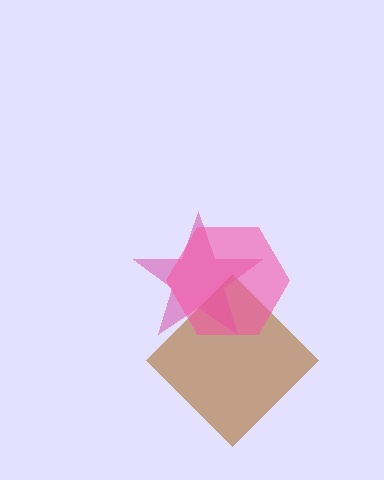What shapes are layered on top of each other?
The layered shapes are: a brown diamond, a magenta star, a pink hexagon.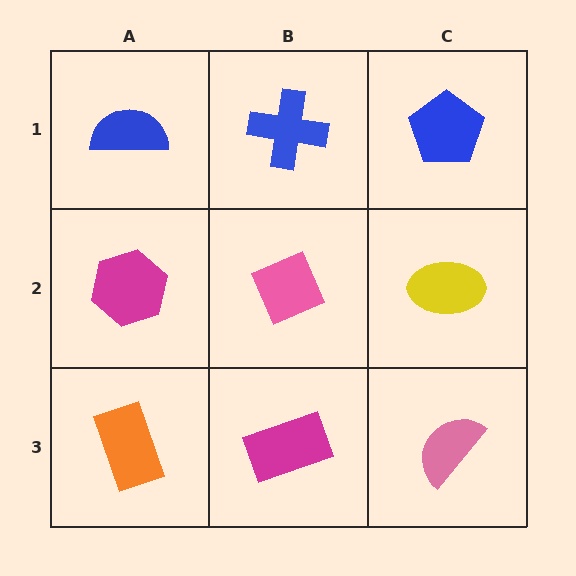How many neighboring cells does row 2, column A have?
3.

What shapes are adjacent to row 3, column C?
A yellow ellipse (row 2, column C), a magenta rectangle (row 3, column B).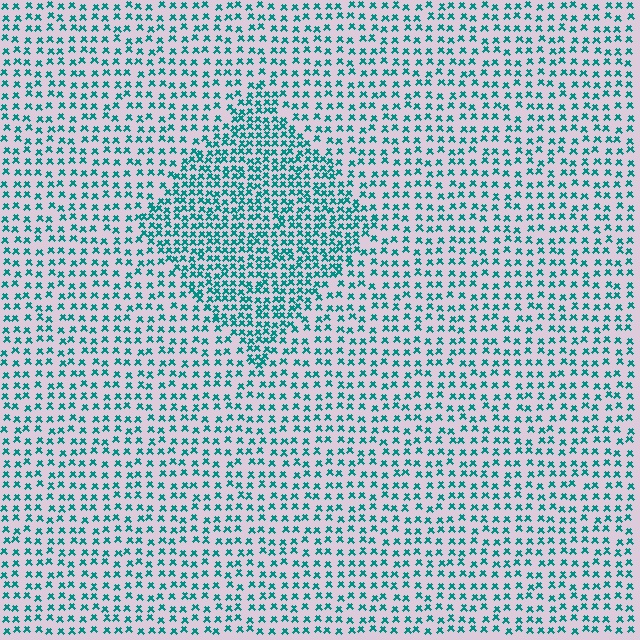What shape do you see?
I see a diamond.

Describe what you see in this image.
The image contains small teal elements arranged at two different densities. A diamond-shaped region is visible where the elements are more densely packed than the surrounding area.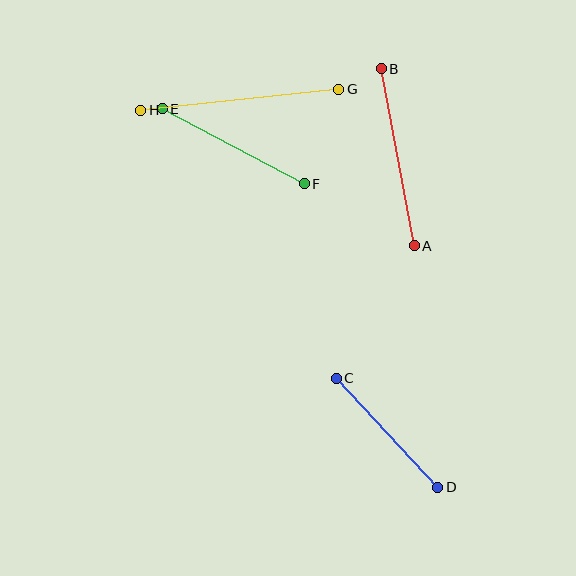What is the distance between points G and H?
The distance is approximately 199 pixels.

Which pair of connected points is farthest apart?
Points G and H are farthest apart.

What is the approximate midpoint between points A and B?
The midpoint is at approximately (398, 157) pixels.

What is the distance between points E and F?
The distance is approximately 160 pixels.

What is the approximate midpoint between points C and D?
The midpoint is at approximately (387, 433) pixels.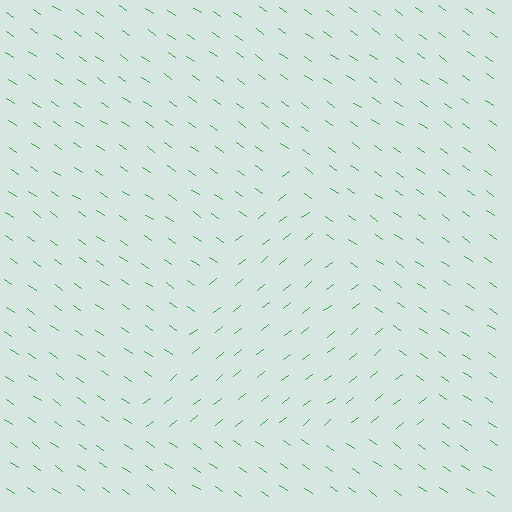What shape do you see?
I see a triangle.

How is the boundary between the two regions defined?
The boundary is defined purely by a change in line orientation (approximately 74 degrees difference). All lines are the same color and thickness.